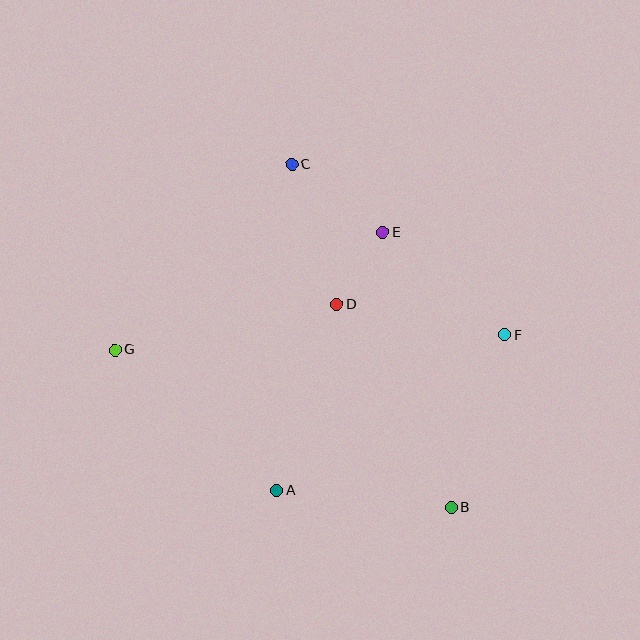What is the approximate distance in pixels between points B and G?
The distance between B and G is approximately 372 pixels.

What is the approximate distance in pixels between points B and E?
The distance between B and E is approximately 284 pixels.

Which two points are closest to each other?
Points D and E are closest to each other.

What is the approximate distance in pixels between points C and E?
The distance between C and E is approximately 114 pixels.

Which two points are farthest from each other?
Points F and G are farthest from each other.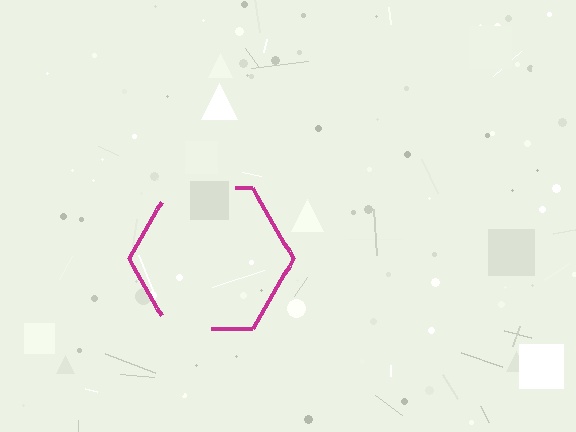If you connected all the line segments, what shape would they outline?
They would outline a hexagon.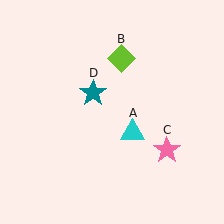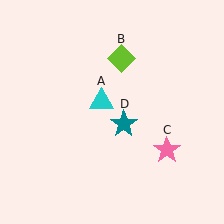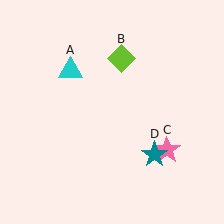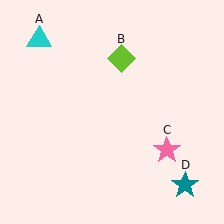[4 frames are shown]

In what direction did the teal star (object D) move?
The teal star (object D) moved down and to the right.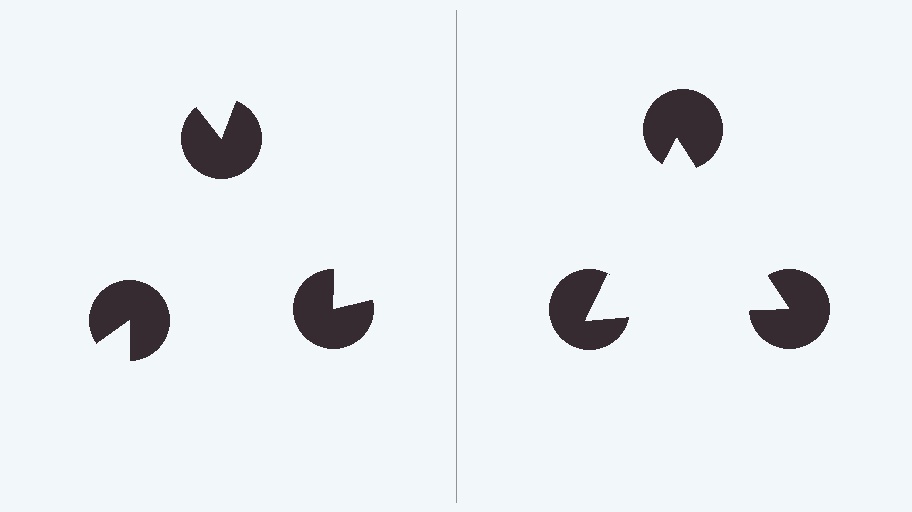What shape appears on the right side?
An illusory triangle.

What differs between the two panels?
The pac-man discs are positioned identically on both sides; only the wedge orientations differ. On the right they align to a triangle; on the left they are misaligned.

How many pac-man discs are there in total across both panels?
6 — 3 on each side.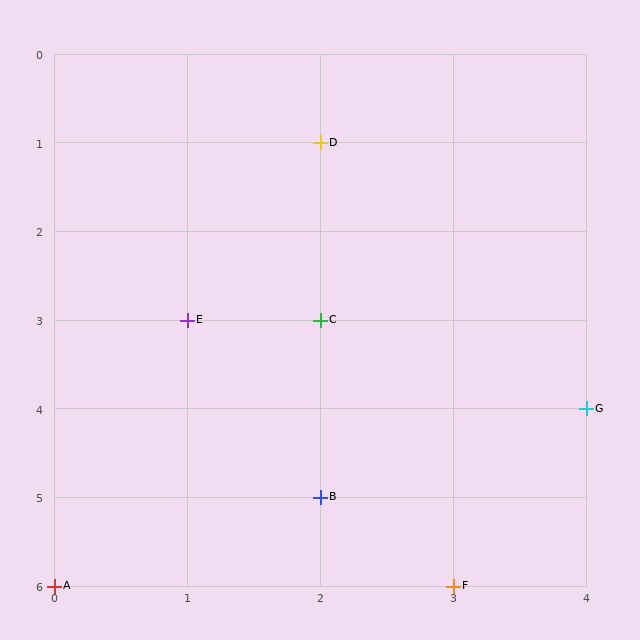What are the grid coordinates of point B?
Point B is at grid coordinates (2, 5).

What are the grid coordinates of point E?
Point E is at grid coordinates (1, 3).